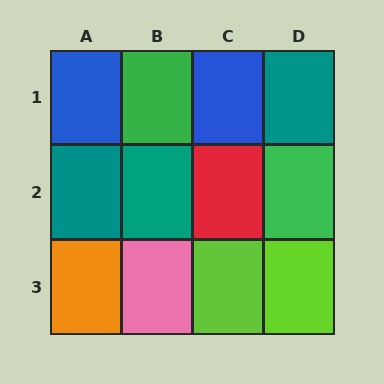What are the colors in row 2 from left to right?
Teal, teal, red, green.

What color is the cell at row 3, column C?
Lime.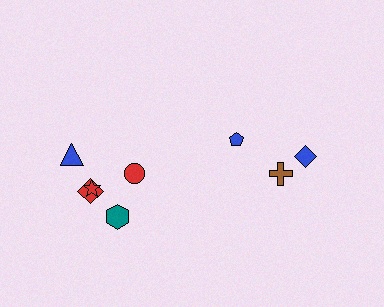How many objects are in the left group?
There are 5 objects.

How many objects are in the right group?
There are 3 objects.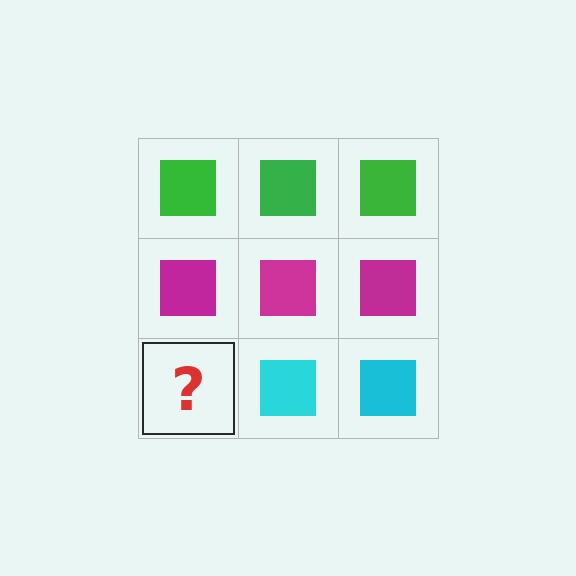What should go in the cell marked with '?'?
The missing cell should contain a cyan square.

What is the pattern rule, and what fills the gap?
The rule is that each row has a consistent color. The gap should be filled with a cyan square.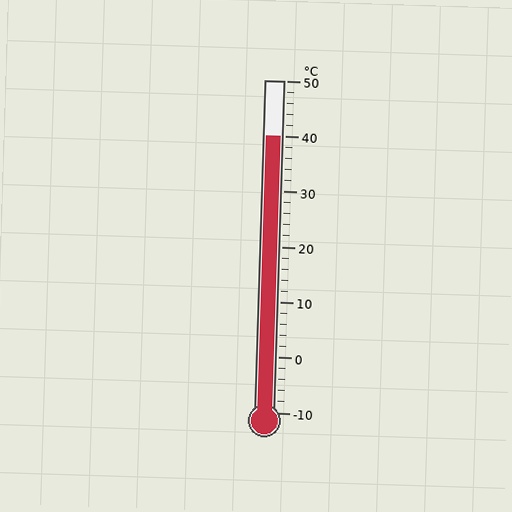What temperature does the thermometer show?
The thermometer shows approximately 40°C.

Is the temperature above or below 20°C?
The temperature is above 20°C.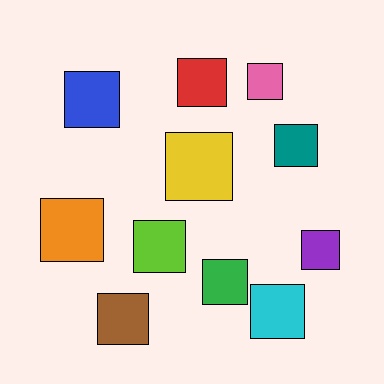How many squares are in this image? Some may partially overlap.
There are 11 squares.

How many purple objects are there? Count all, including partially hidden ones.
There is 1 purple object.